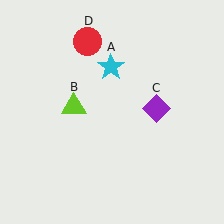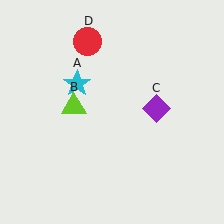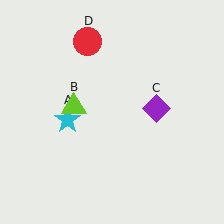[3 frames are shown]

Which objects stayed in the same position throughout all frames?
Lime triangle (object B) and purple diamond (object C) and red circle (object D) remained stationary.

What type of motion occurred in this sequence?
The cyan star (object A) rotated counterclockwise around the center of the scene.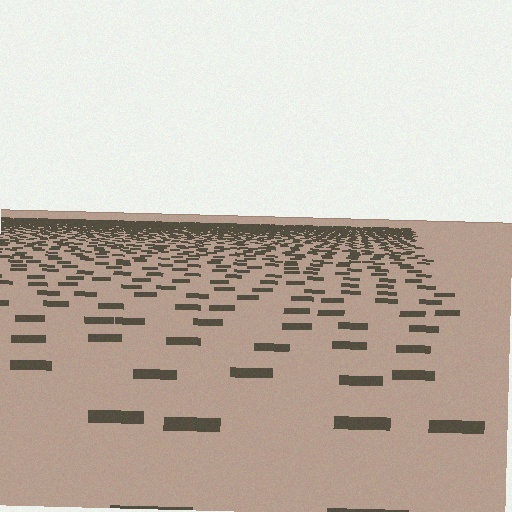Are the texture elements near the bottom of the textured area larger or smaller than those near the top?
Larger. Near the bottom, elements are closer to the viewer and appear at a bigger on-screen size.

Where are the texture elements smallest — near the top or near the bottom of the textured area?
Near the top.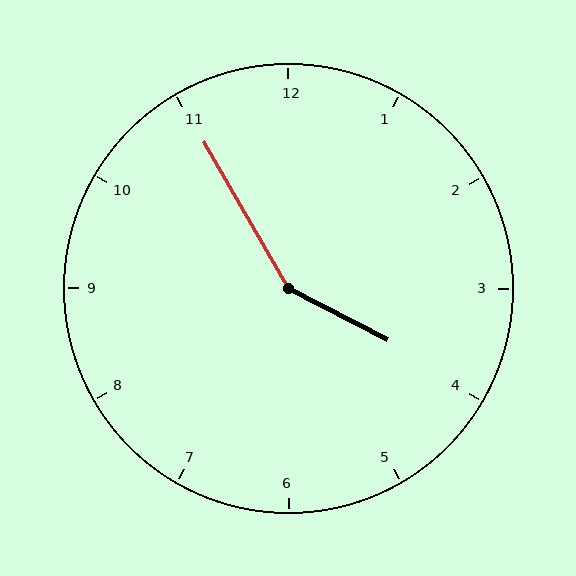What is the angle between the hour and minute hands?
Approximately 148 degrees.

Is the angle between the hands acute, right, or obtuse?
It is obtuse.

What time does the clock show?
3:55.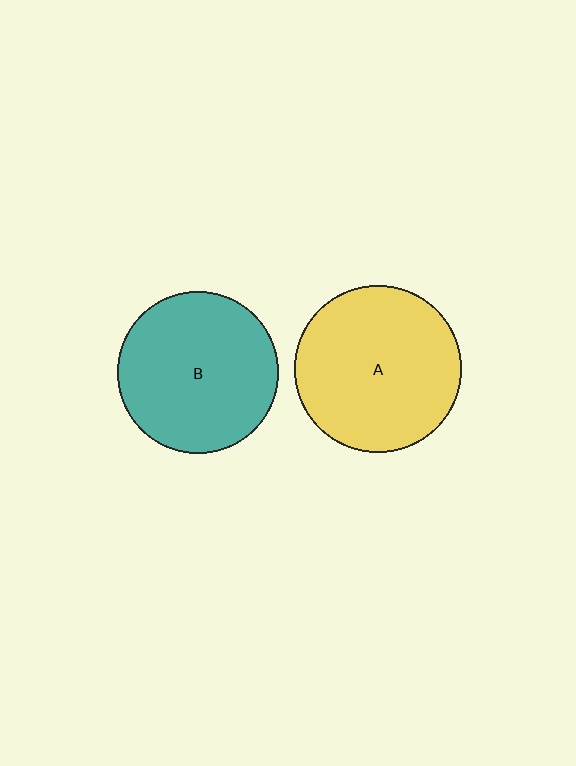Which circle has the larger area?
Circle A (yellow).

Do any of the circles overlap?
No, none of the circles overlap.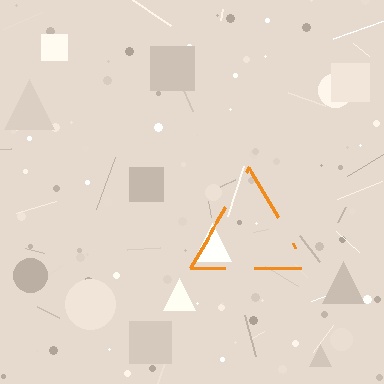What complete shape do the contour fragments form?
The contour fragments form a triangle.